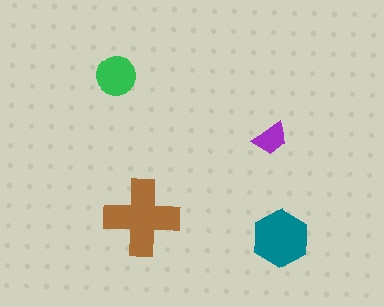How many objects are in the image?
There are 4 objects in the image.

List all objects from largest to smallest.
The brown cross, the teal hexagon, the green circle, the purple trapezoid.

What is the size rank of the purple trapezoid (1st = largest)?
4th.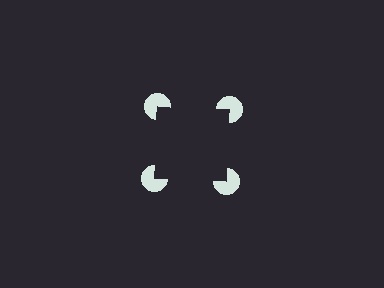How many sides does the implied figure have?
4 sides.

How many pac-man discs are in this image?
There are 4 — one at each vertex of the illusory square.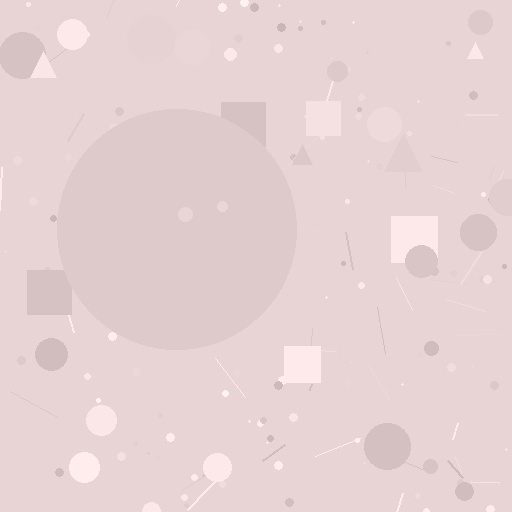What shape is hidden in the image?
A circle is hidden in the image.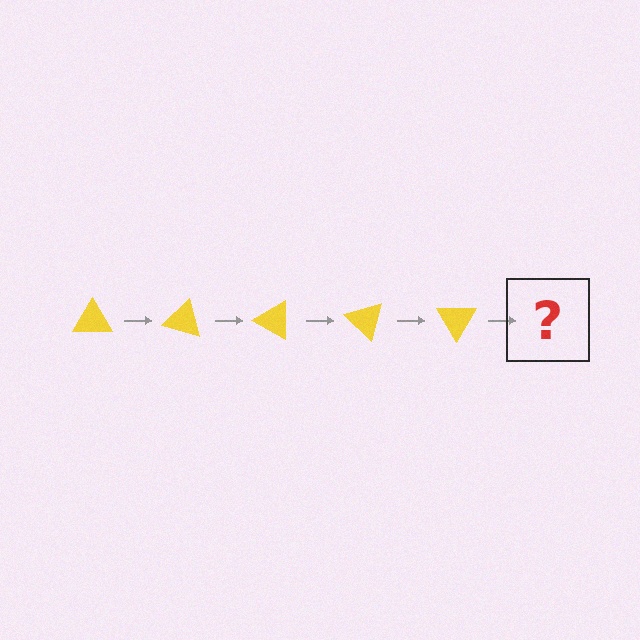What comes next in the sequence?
The next element should be a yellow triangle rotated 75 degrees.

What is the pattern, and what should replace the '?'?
The pattern is that the triangle rotates 15 degrees each step. The '?' should be a yellow triangle rotated 75 degrees.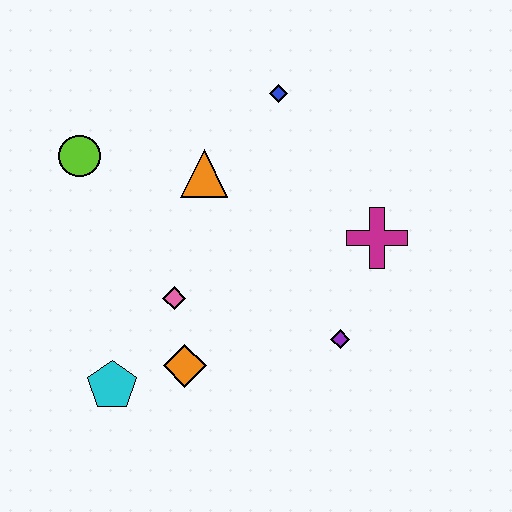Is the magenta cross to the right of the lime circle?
Yes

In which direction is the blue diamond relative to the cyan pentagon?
The blue diamond is above the cyan pentagon.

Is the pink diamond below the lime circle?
Yes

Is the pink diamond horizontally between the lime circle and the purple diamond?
Yes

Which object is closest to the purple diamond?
The magenta cross is closest to the purple diamond.